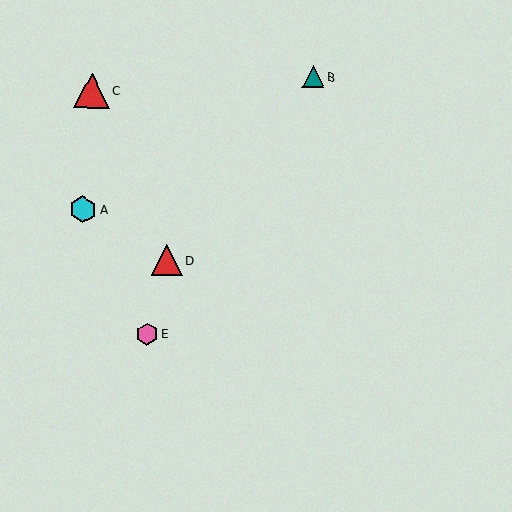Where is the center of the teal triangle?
The center of the teal triangle is at (313, 77).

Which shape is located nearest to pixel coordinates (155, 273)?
The red triangle (labeled D) at (167, 260) is nearest to that location.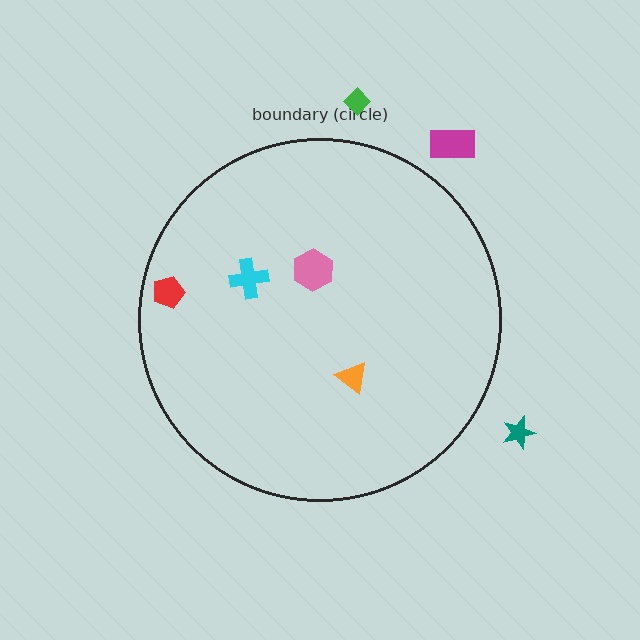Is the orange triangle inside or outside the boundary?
Inside.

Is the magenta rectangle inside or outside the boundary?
Outside.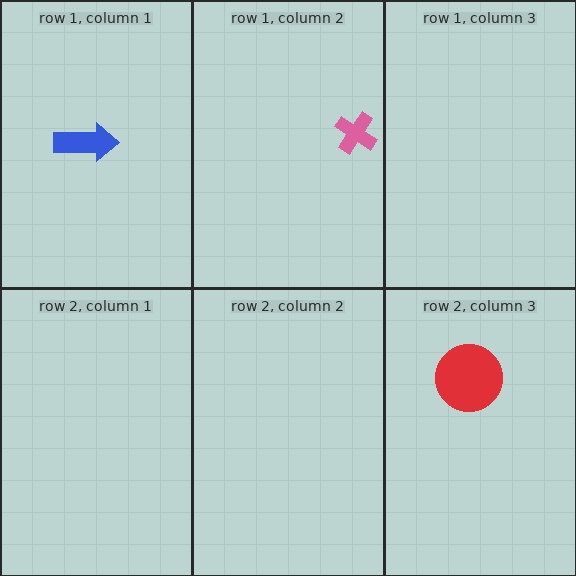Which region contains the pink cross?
The row 1, column 2 region.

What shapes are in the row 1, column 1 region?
The blue arrow.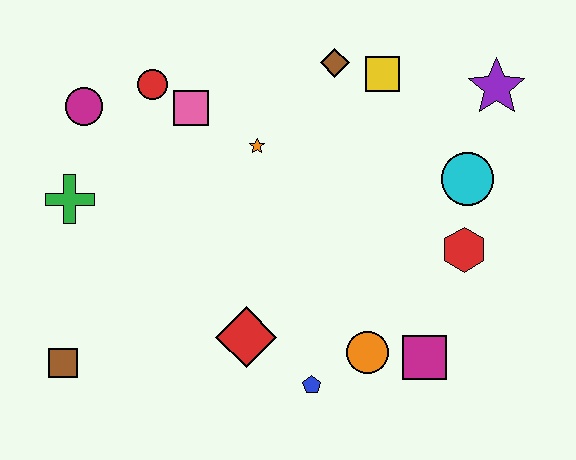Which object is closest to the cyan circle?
The red hexagon is closest to the cyan circle.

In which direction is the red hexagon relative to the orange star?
The red hexagon is to the right of the orange star.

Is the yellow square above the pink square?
Yes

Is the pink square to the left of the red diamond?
Yes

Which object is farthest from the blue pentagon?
The magenta circle is farthest from the blue pentagon.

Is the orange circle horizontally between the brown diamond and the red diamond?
No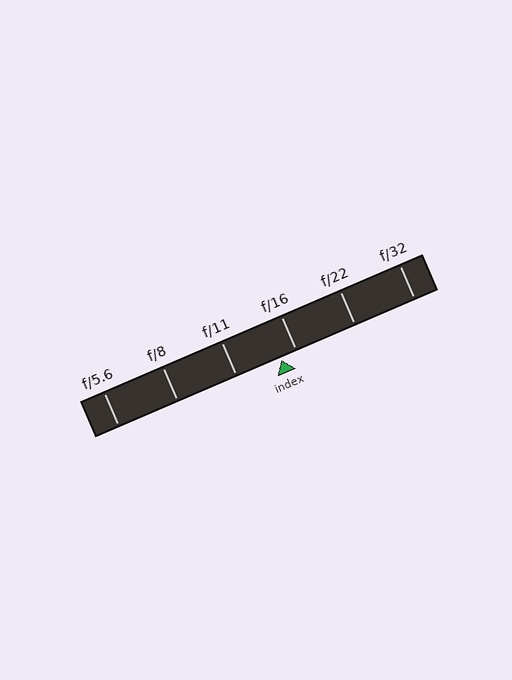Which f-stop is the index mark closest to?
The index mark is closest to f/16.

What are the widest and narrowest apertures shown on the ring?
The widest aperture shown is f/5.6 and the narrowest is f/32.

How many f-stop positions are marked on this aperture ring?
There are 6 f-stop positions marked.